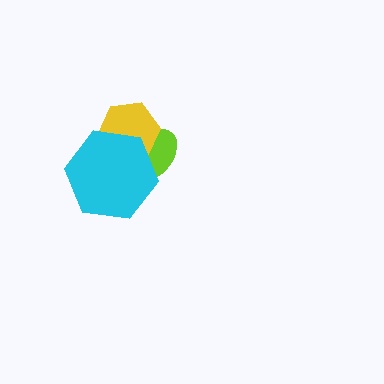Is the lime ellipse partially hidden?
Yes, it is partially covered by another shape.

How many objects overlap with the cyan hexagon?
2 objects overlap with the cyan hexagon.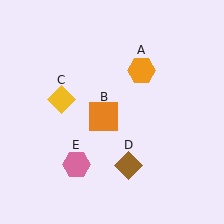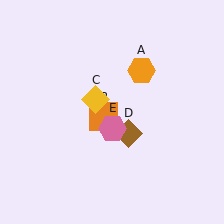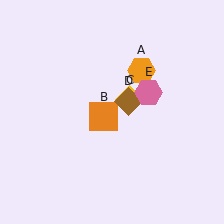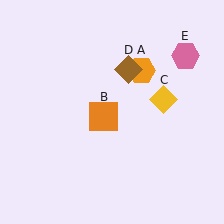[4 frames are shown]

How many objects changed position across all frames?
3 objects changed position: yellow diamond (object C), brown diamond (object D), pink hexagon (object E).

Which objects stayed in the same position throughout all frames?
Orange hexagon (object A) and orange square (object B) remained stationary.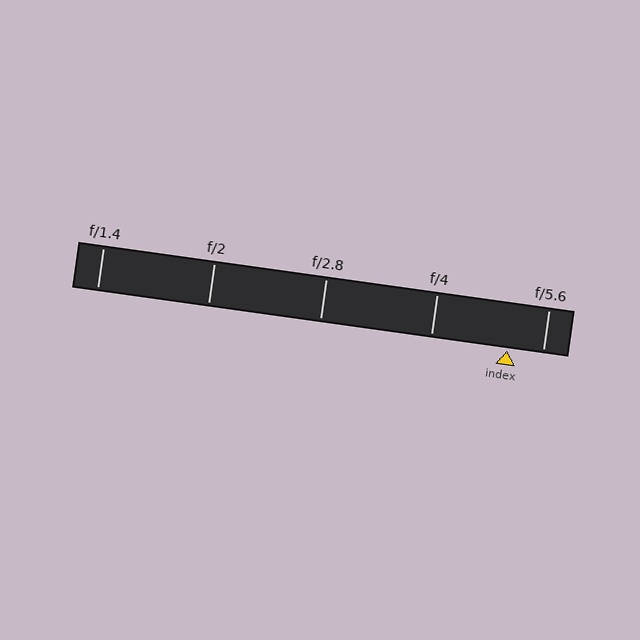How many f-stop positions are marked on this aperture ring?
There are 5 f-stop positions marked.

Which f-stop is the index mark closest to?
The index mark is closest to f/5.6.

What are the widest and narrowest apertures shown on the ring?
The widest aperture shown is f/1.4 and the narrowest is f/5.6.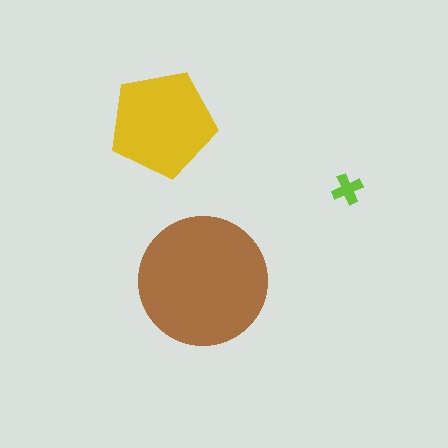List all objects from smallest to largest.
The lime cross, the yellow pentagon, the brown circle.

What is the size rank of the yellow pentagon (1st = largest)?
2nd.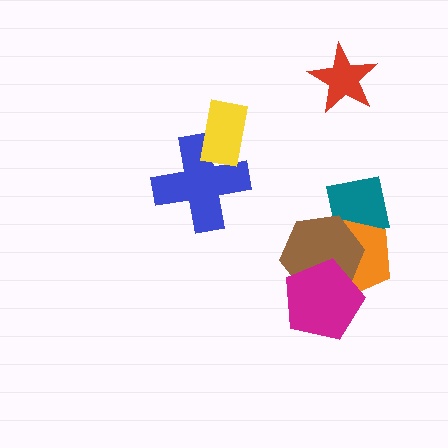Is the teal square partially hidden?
Yes, it is partially covered by another shape.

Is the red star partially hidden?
No, no other shape covers it.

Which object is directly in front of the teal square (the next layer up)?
The orange pentagon is directly in front of the teal square.